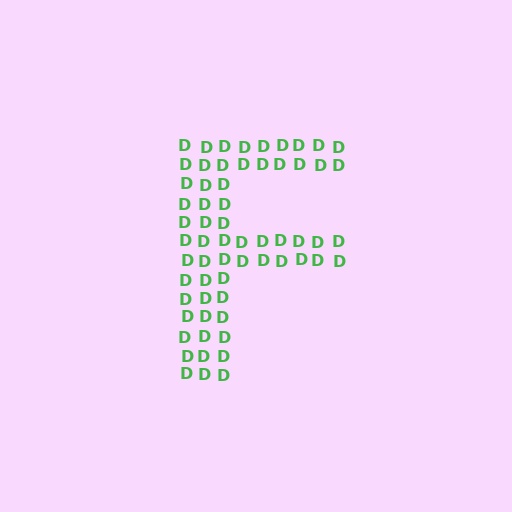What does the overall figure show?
The overall figure shows the letter F.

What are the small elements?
The small elements are letter D's.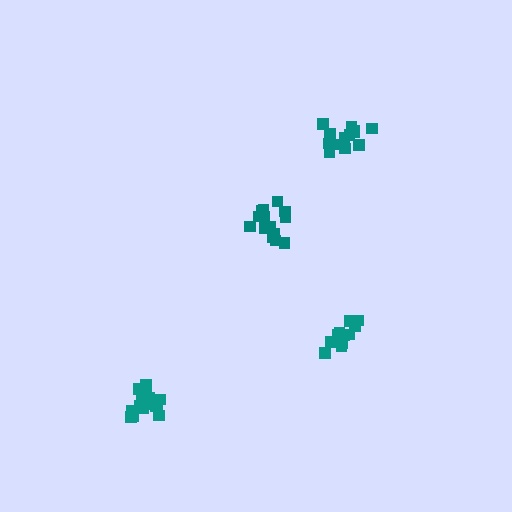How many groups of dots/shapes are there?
There are 4 groups.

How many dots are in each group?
Group 1: 14 dots, Group 2: 13 dots, Group 3: 14 dots, Group 4: 17 dots (58 total).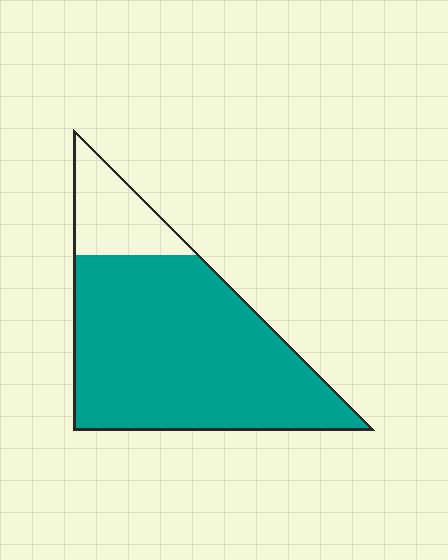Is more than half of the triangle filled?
Yes.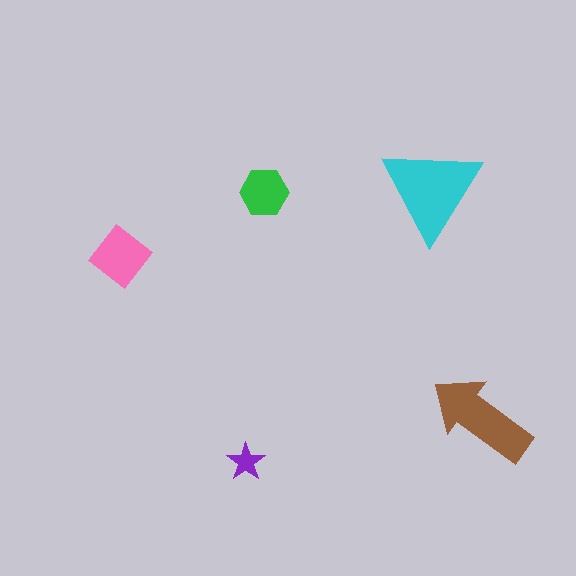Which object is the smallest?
The purple star.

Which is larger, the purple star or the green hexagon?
The green hexagon.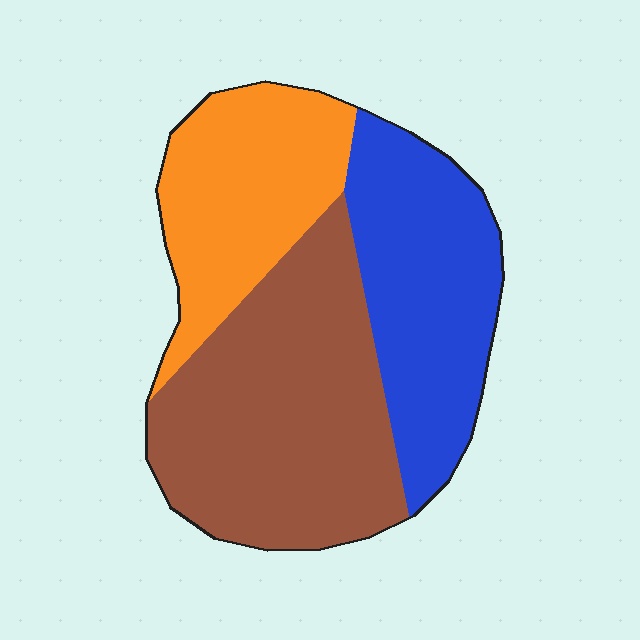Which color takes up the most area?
Brown, at roughly 45%.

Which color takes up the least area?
Orange, at roughly 25%.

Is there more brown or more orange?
Brown.